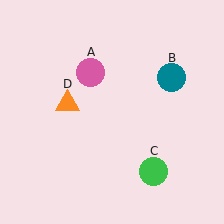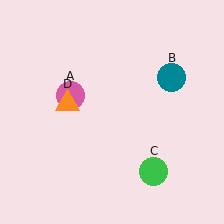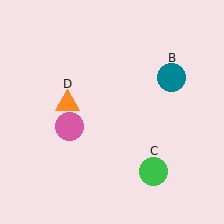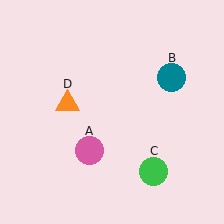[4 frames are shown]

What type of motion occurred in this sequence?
The pink circle (object A) rotated counterclockwise around the center of the scene.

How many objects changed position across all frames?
1 object changed position: pink circle (object A).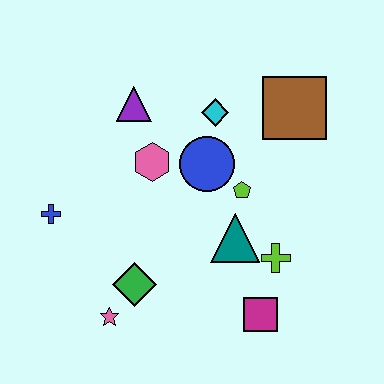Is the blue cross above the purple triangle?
No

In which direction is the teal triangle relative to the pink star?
The teal triangle is to the right of the pink star.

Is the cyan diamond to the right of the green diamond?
Yes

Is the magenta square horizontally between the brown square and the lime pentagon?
Yes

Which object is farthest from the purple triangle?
The magenta square is farthest from the purple triangle.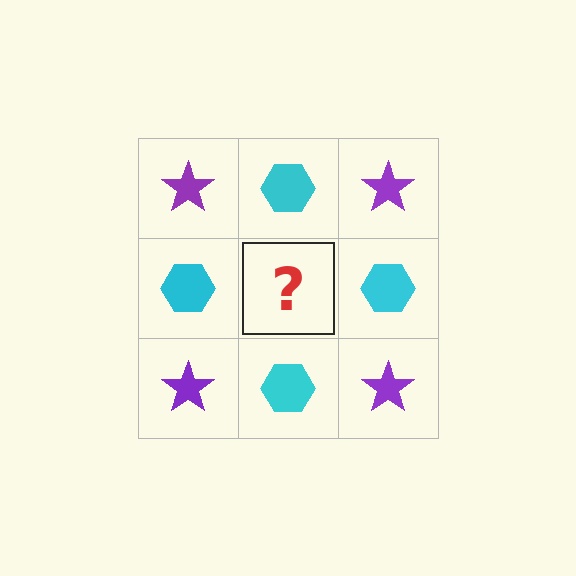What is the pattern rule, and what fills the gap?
The rule is that it alternates purple star and cyan hexagon in a checkerboard pattern. The gap should be filled with a purple star.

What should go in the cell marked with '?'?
The missing cell should contain a purple star.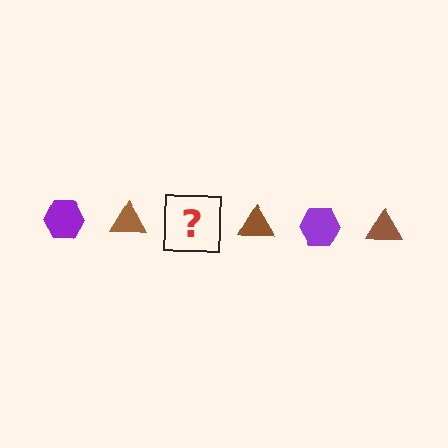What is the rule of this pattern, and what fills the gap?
The rule is that the pattern alternates between purple hexagon and brown triangle. The gap should be filled with a purple hexagon.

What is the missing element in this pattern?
The missing element is a purple hexagon.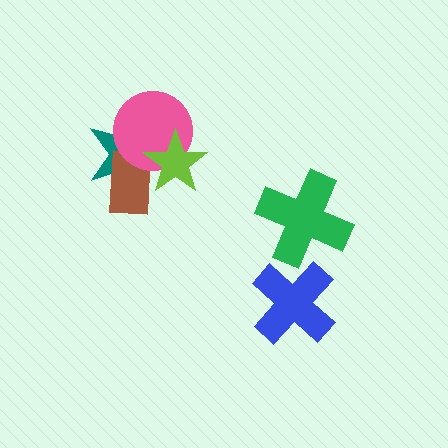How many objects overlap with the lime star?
3 objects overlap with the lime star.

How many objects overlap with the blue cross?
0 objects overlap with the blue cross.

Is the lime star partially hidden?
No, no other shape covers it.